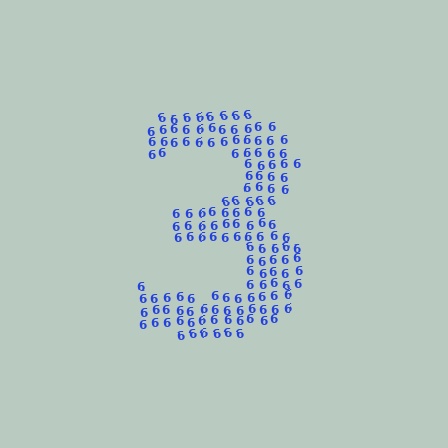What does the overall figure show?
The overall figure shows the digit 3.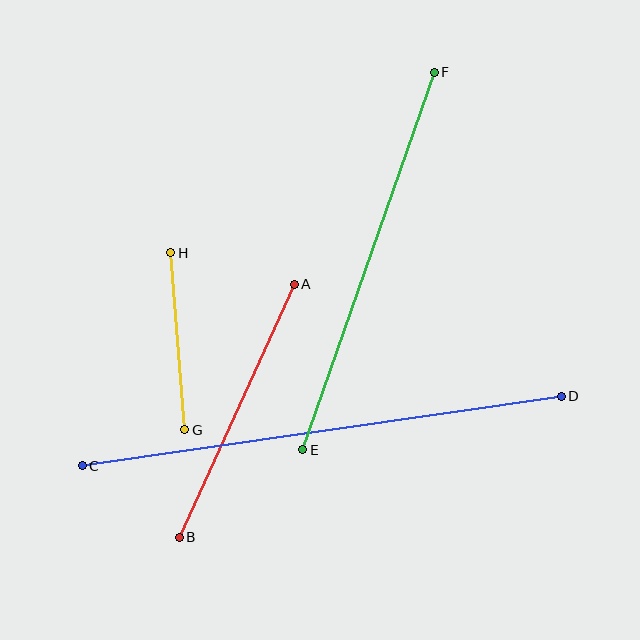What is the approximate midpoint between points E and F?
The midpoint is at approximately (368, 261) pixels.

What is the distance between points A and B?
The distance is approximately 278 pixels.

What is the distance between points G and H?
The distance is approximately 178 pixels.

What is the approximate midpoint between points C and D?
The midpoint is at approximately (322, 431) pixels.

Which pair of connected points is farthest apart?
Points C and D are farthest apart.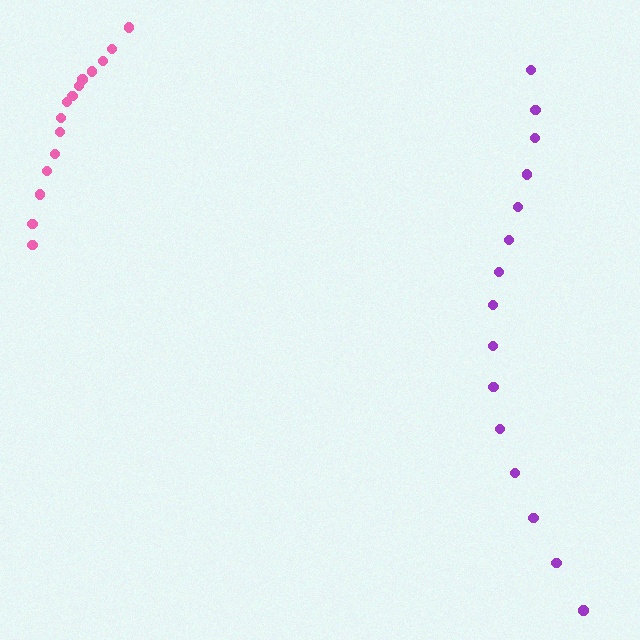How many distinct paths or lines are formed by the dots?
There are 2 distinct paths.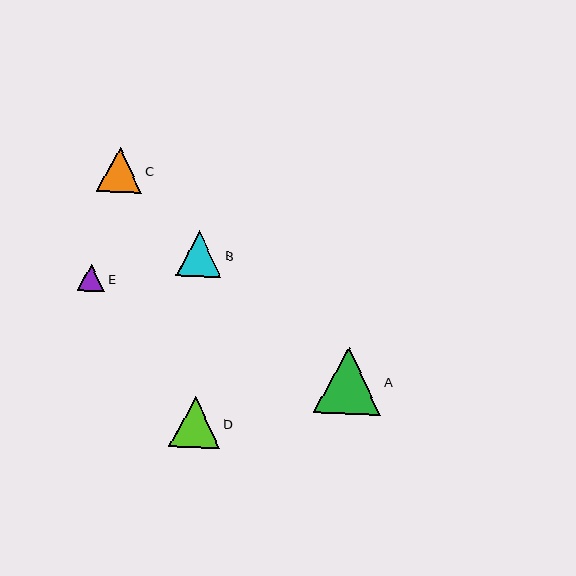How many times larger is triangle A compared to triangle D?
Triangle A is approximately 1.3 times the size of triangle D.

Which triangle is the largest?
Triangle A is the largest with a size of approximately 67 pixels.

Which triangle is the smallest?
Triangle E is the smallest with a size of approximately 27 pixels.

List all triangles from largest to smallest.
From largest to smallest: A, D, B, C, E.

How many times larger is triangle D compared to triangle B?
Triangle D is approximately 1.1 times the size of triangle B.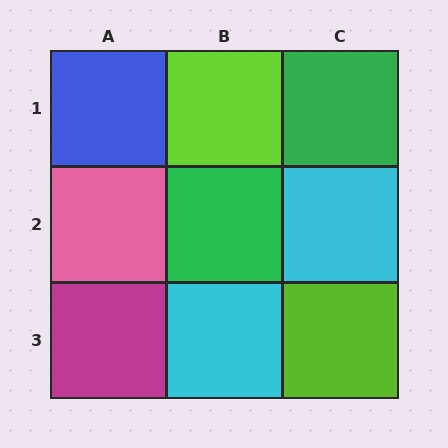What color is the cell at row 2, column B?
Green.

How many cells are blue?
1 cell is blue.